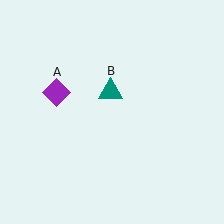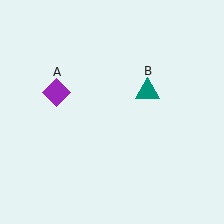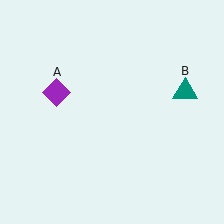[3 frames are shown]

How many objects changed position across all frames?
1 object changed position: teal triangle (object B).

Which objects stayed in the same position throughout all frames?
Purple diamond (object A) remained stationary.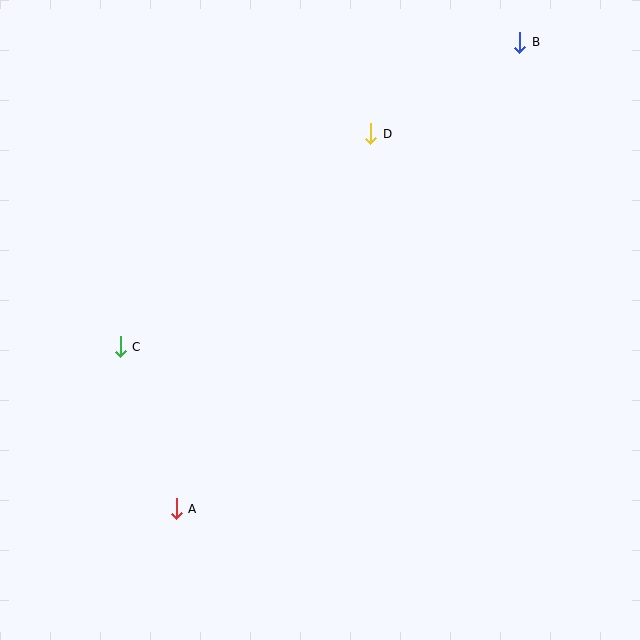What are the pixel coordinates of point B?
Point B is at (520, 42).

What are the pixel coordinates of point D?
Point D is at (371, 134).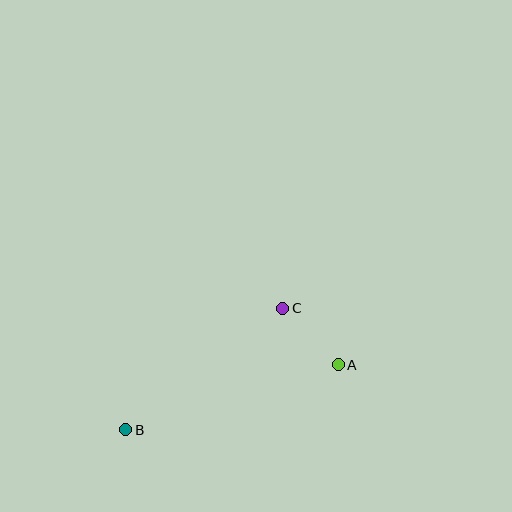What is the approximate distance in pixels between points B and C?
The distance between B and C is approximately 199 pixels.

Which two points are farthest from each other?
Points A and B are farthest from each other.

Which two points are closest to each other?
Points A and C are closest to each other.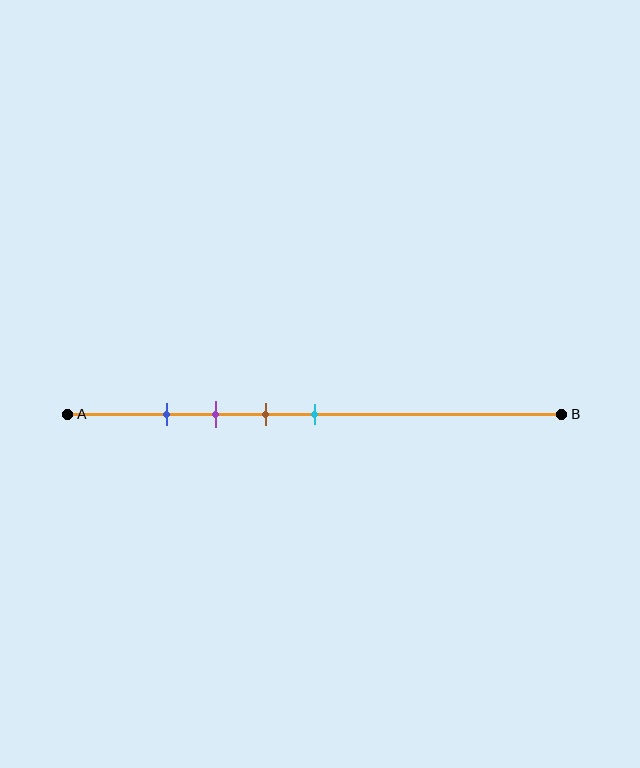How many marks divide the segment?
There are 4 marks dividing the segment.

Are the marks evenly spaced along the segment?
Yes, the marks are approximately evenly spaced.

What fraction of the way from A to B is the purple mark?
The purple mark is approximately 30% (0.3) of the way from A to B.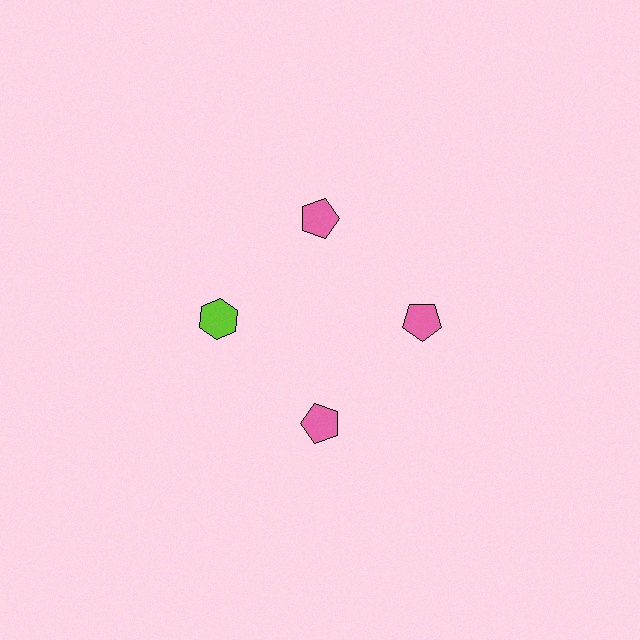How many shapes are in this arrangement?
There are 4 shapes arranged in a ring pattern.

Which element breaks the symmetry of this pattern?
The lime hexagon at roughly the 9 o'clock position breaks the symmetry. All other shapes are pink pentagons.